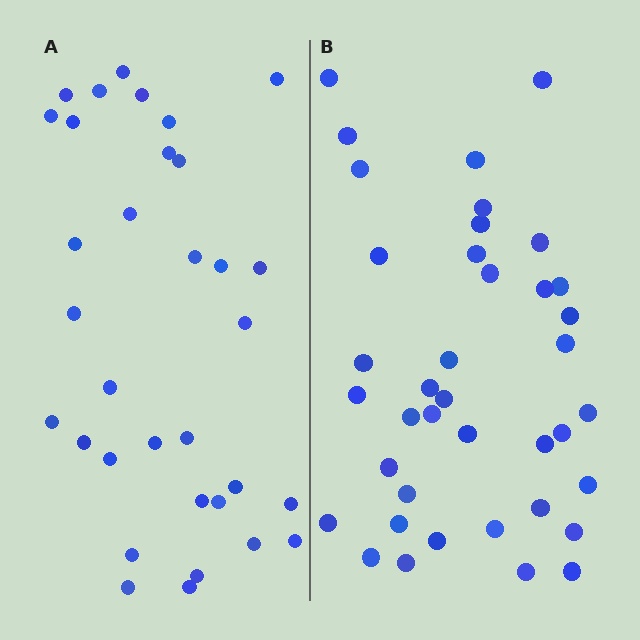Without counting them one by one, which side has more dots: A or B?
Region B (the right region) has more dots.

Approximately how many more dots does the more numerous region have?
Region B has about 6 more dots than region A.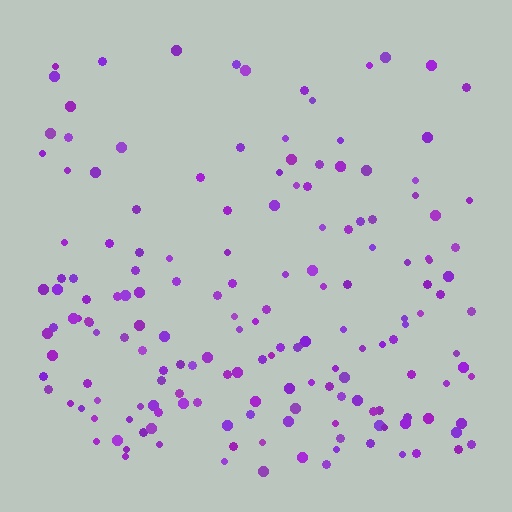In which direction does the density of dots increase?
From top to bottom, with the bottom side densest.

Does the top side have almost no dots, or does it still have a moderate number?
Still a moderate number, just noticeably fewer than the bottom.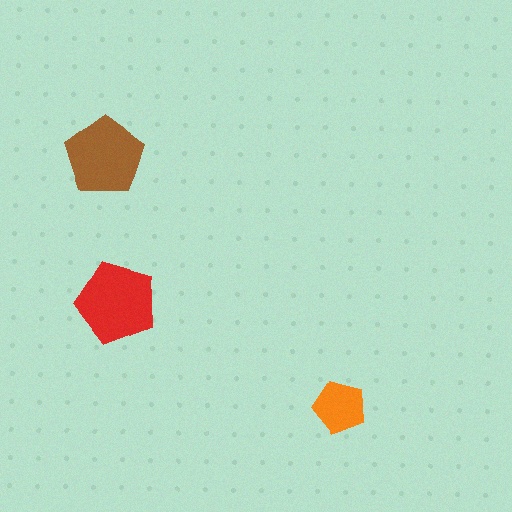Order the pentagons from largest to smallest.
the red one, the brown one, the orange one.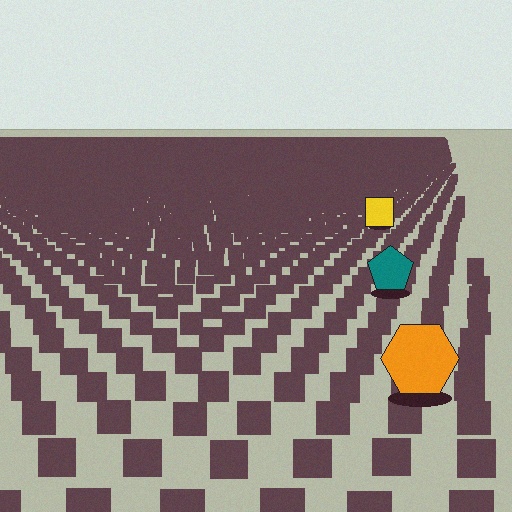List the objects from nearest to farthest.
From nearest to farthest: the orange hexagon, the teal pentagon, the yellow square.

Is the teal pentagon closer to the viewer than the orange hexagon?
No. The orange hexagon is closer — you can tell from the texture gradient: the ground texture is coarser near it.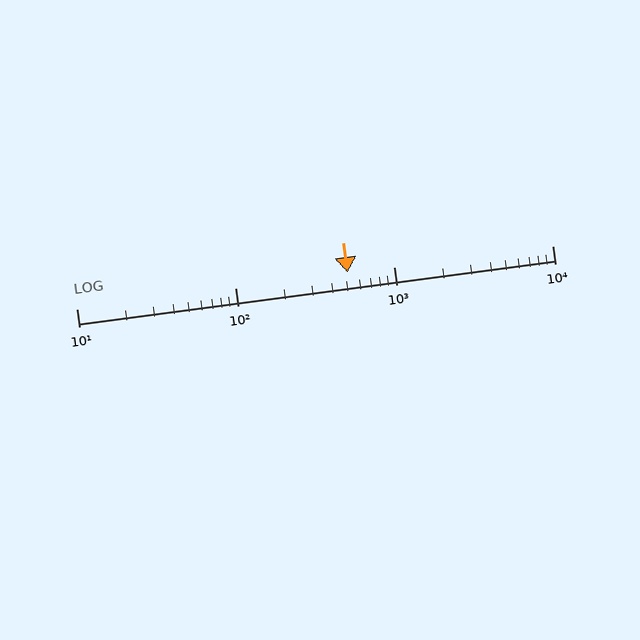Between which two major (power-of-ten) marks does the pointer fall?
The pointer is between 100 and 1000.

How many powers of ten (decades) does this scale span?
The scale spans 3 decades, from 10 to 10000.